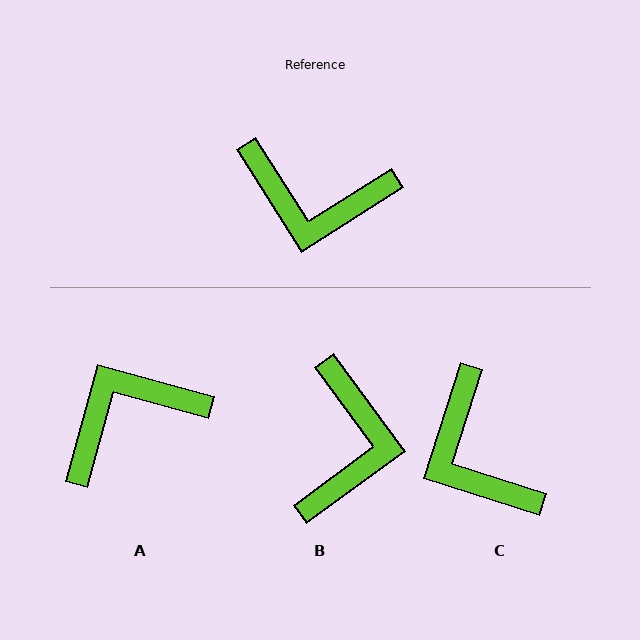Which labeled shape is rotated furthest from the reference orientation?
A, about 138 degrees away.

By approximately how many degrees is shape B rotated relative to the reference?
Approximately 94 degrees counter-clockwise.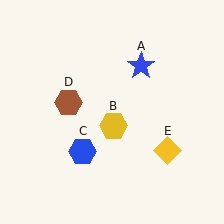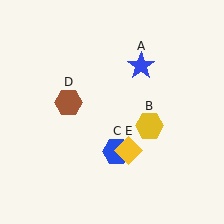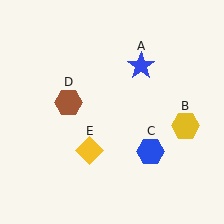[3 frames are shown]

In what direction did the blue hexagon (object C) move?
The blue hexagon (object C) moved right.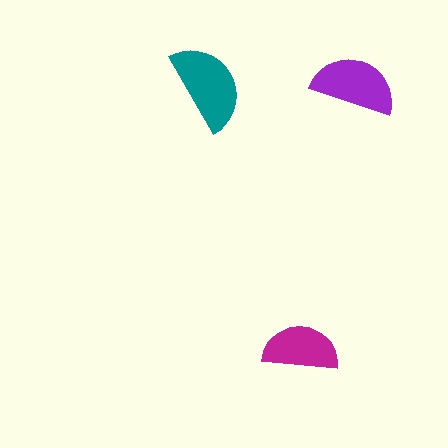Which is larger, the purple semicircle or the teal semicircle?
The teal one.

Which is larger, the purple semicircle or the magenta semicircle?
The purple one.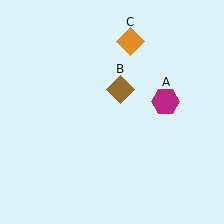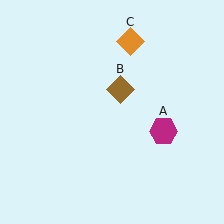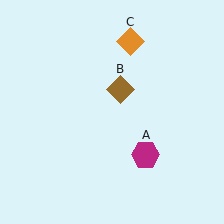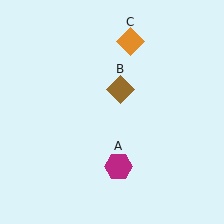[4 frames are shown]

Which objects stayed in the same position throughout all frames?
Brown diamond (object B) and orange diamond (object C) remained stationary.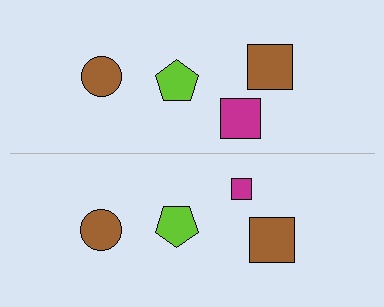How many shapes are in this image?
There are 8 shapes in this image.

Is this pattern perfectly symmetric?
No, the pattern is not perfectly symmetric. The magenta square on the bottom side has a different size than its mirror counterpart.